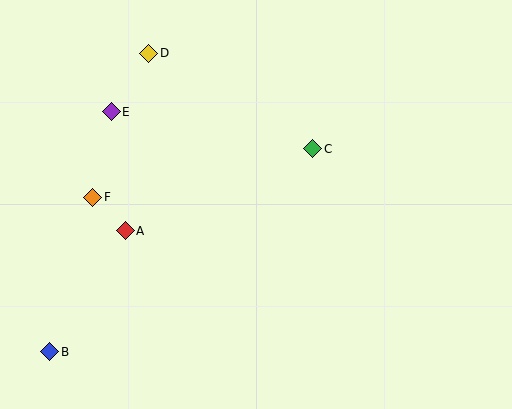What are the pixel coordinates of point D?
Point D is at (149, 53).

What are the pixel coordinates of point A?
Point A is at (125, 231).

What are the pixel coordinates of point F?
Point F is at (93, 197).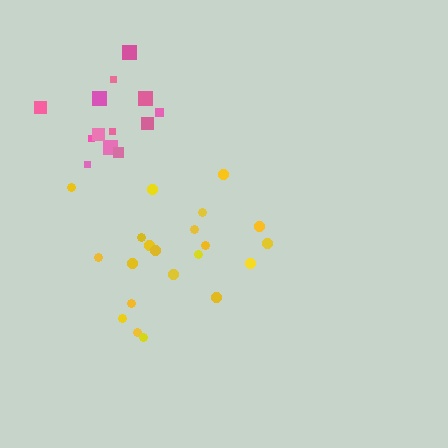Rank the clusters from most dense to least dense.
pink, yellow.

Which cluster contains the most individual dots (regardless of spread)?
Yellow (21).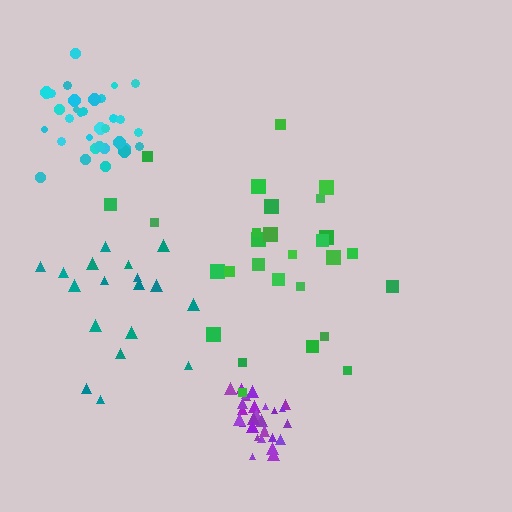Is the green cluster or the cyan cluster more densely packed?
Cyan.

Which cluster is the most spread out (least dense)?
Green.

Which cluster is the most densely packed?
Purple.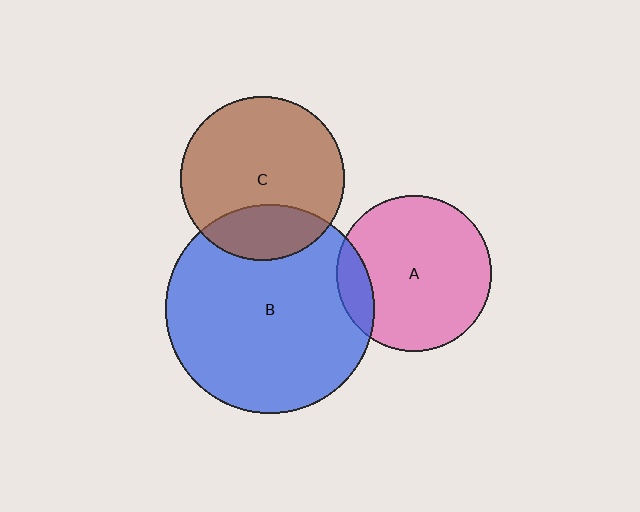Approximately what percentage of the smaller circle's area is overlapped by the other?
Approximately 15%.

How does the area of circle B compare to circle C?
Approximately 1.6 times.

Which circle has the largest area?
Circle B (blue).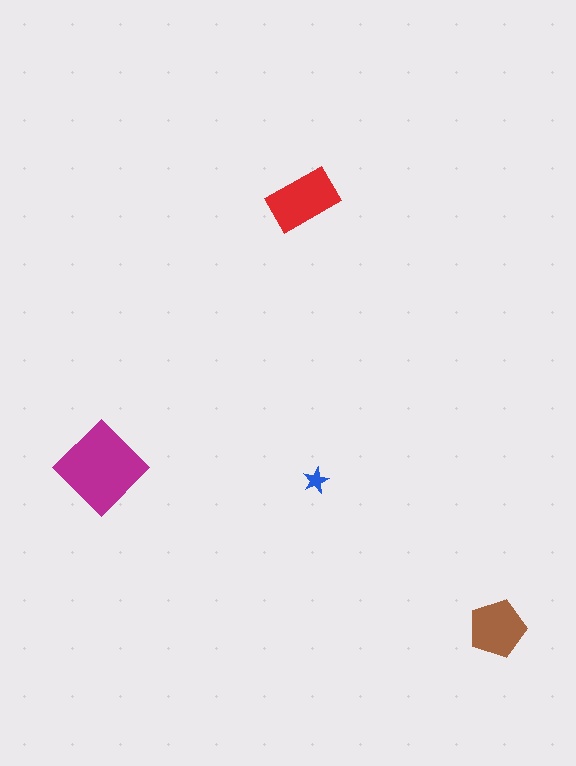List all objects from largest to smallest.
The magenta diamond, the red rectangle, the brown pentagon, the blue star.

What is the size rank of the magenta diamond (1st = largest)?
1st.